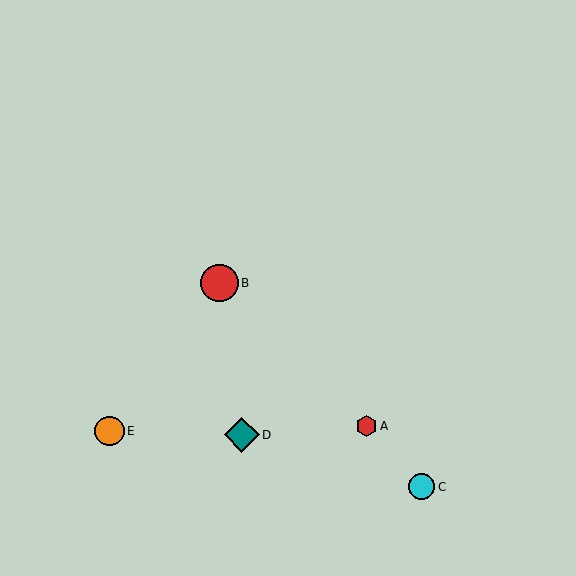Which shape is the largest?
The red circle (labeled B) is the largest.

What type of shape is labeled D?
Shape D is a teal diamond.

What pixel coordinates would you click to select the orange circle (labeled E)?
Click at (109, 431) to select the orange circle E.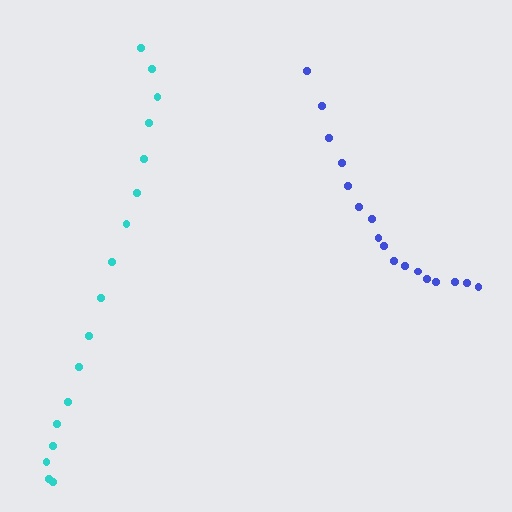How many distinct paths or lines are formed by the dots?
There are 2 distinct paths.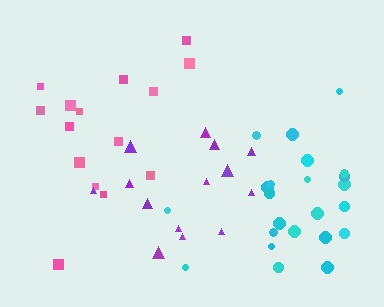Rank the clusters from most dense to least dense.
cyan, purple, pink.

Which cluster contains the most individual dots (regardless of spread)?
Cyan (23).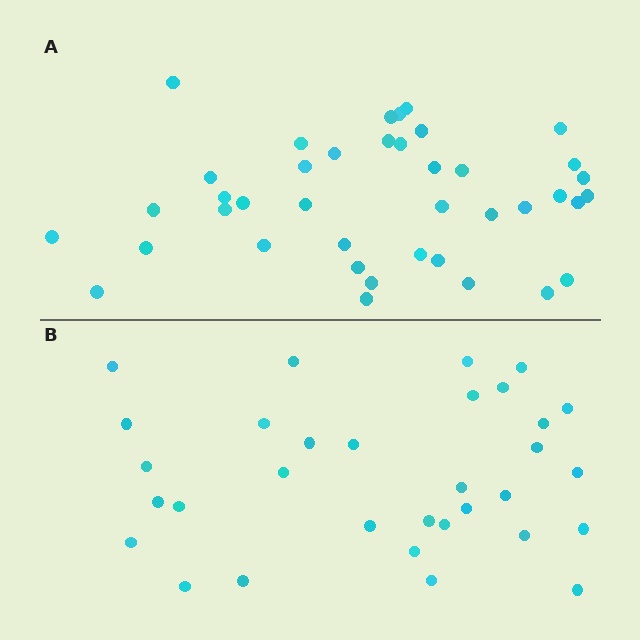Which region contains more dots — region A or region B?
Region A (the top region) has more dots.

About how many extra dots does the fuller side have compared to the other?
Region A has roughly 8 or so more dots than region B.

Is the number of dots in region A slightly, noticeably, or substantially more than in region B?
Region A has noticeably more, but not dramatically so. The ratio is roughly 1.2 to 1.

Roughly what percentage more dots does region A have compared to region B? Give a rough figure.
About 25% more.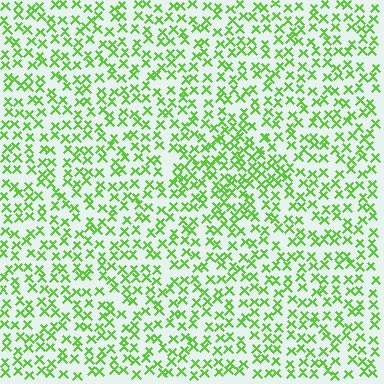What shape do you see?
I see a diamond.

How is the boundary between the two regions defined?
The boundary is defined by a change in element density (approximately 1.6x ratio). All elements are the same color, size, and shape.